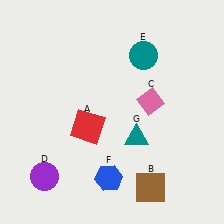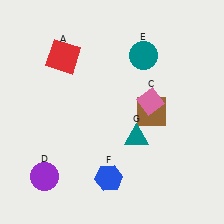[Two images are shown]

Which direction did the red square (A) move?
The red square (A) moved up.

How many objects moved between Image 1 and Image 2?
2 objects moved between the two images.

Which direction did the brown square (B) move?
The brown square (B) moved up.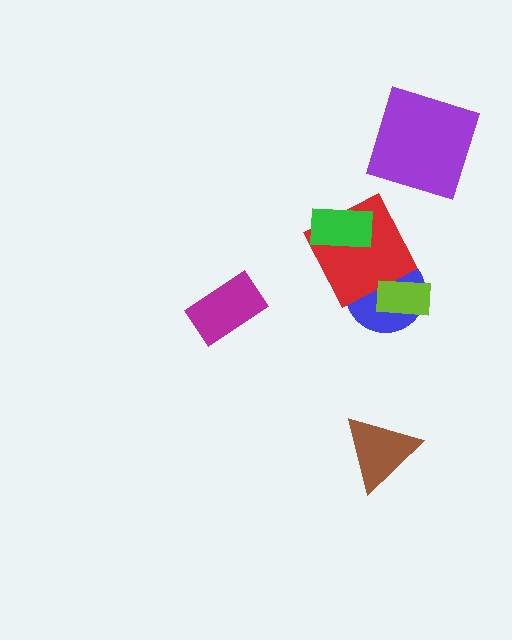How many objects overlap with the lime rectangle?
1 object overlaps with the lime rectangle.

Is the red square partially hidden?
Yes, it is partially covered by another shape.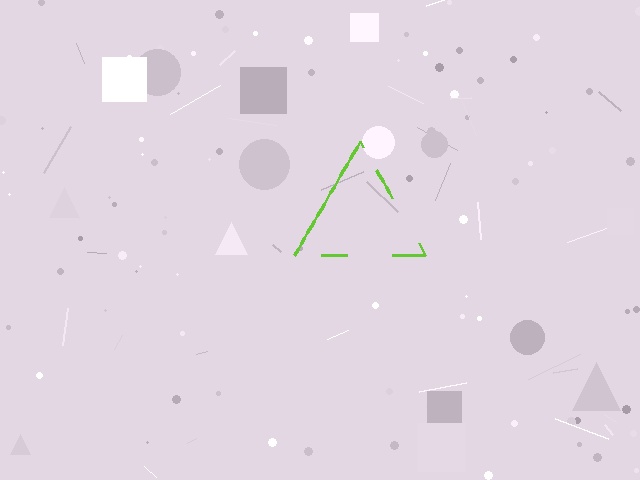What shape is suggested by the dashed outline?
The dashed outline suggests a triangle.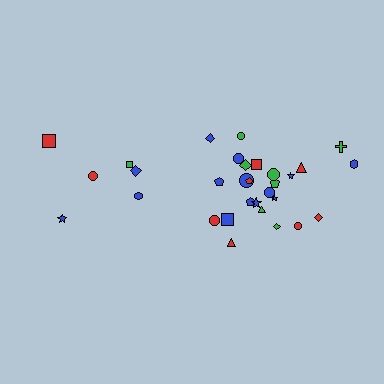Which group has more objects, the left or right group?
The right group.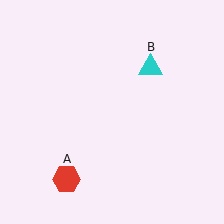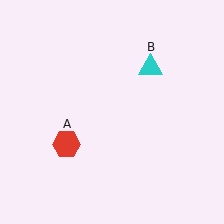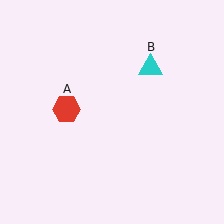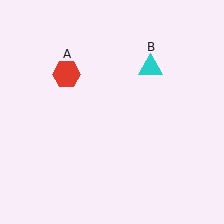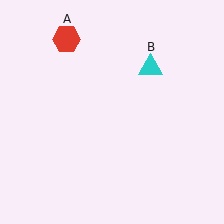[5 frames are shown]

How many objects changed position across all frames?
1 object changed position: red hexagon (object A).